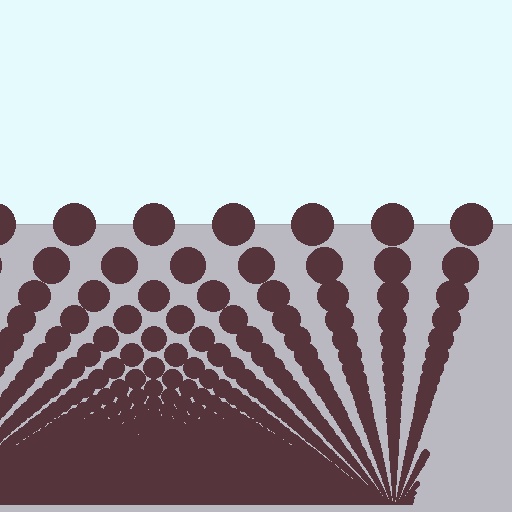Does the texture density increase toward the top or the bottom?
Density increases toward the bottom.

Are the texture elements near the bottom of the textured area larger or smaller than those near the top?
Smaller. The gradient is inverted — elements near the bottom are smaller and denser.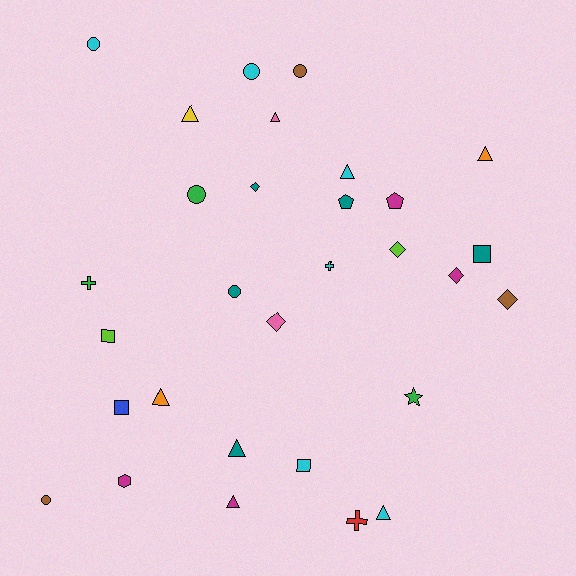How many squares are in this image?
There are 4 squares.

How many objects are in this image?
There are 30 objects.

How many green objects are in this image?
There are 3 green objects.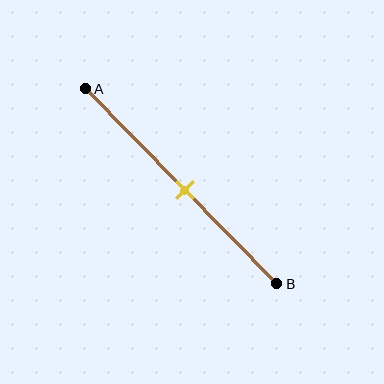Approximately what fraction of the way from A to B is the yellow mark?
The yellow mark is approximately 50% of the way from A to B.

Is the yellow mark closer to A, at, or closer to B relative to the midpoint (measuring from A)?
The yellow mark is approximately at the midpoint of segment AB.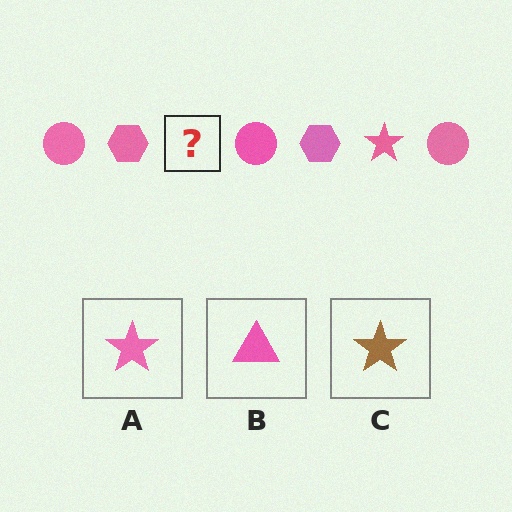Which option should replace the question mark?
Option A.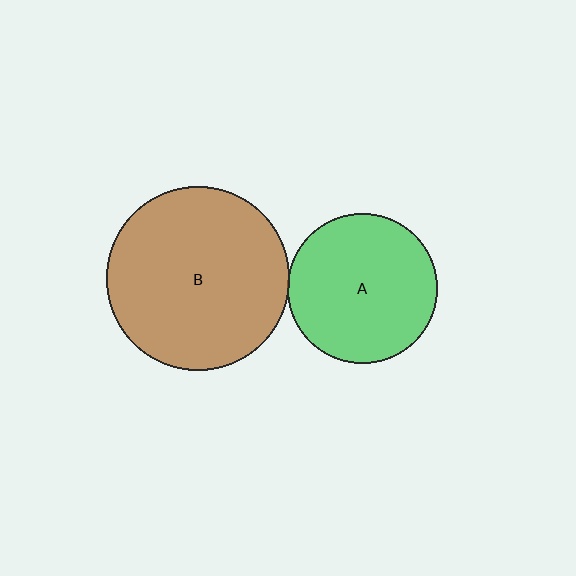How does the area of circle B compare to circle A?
Approximately 1.5 times.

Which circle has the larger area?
Circle B (brown).